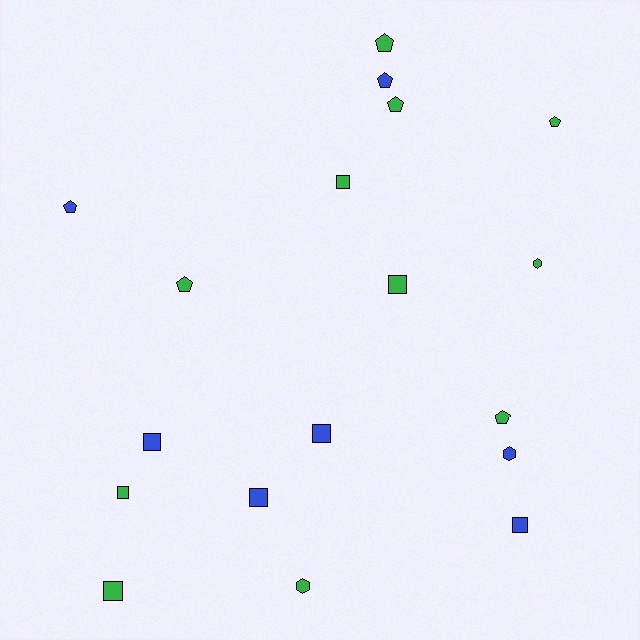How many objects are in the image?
There are 18 objects.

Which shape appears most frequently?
Square, with 8 objects.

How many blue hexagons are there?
There is 1 blue hexagon.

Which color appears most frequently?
Green, with 11 objects.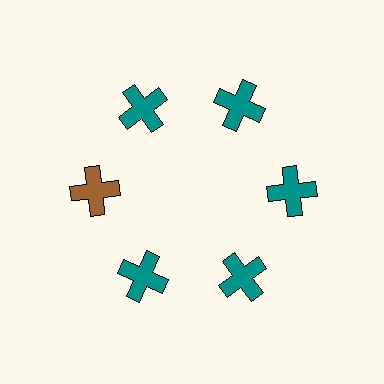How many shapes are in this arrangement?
There are 6 shapes arranged in a ring pattern.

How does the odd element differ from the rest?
It has a different color: brown instead of teal.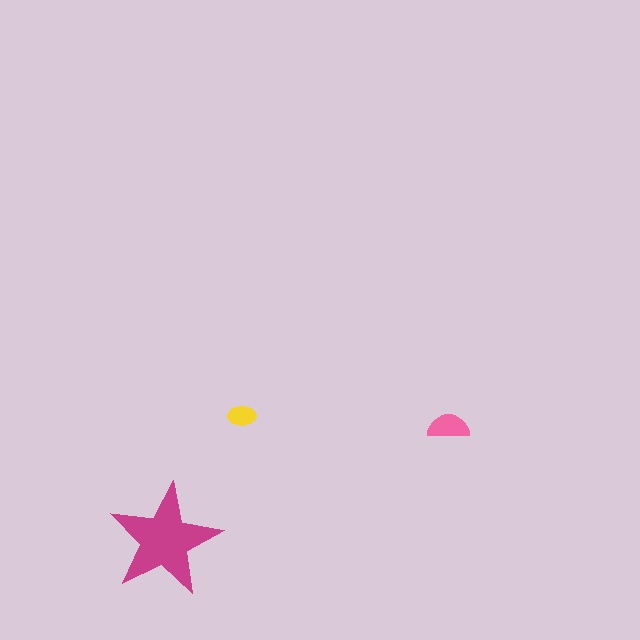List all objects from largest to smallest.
The magenta star, the pink semicircle, the yellow ellipse.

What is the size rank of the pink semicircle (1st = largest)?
2nd.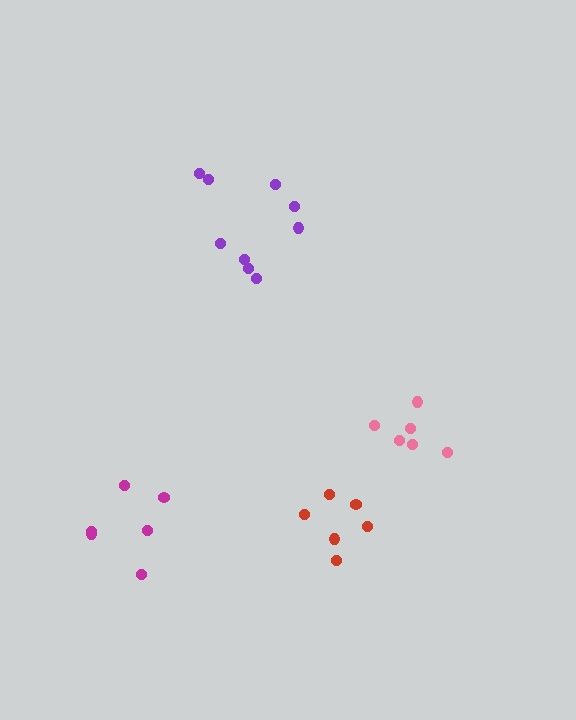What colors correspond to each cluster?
The clusters are colored: red, purple, pink, magenta.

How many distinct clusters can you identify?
There are 4 distinct clusters.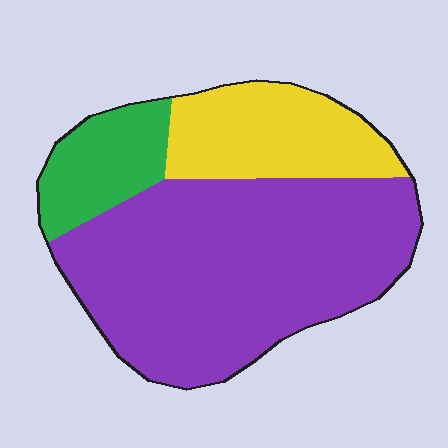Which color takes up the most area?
Purple, at roughly 65%.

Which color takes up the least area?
Green, at roughly 15%.